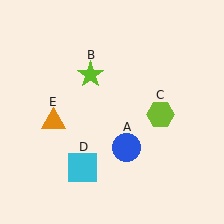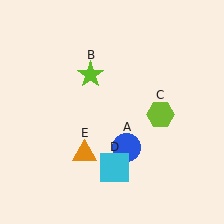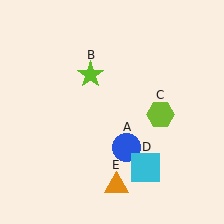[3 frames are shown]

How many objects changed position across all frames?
2 objects changed position: cyan square (object D), orange triangle (object E).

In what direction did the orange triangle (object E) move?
The orange triangle (object E) moved down and to the right.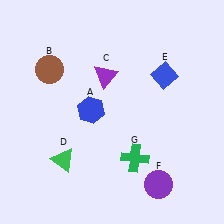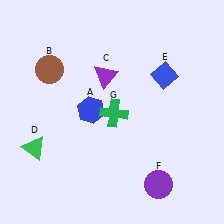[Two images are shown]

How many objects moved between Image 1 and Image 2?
2 objects moved between the two images.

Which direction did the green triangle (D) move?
The green triangle (D) moved left.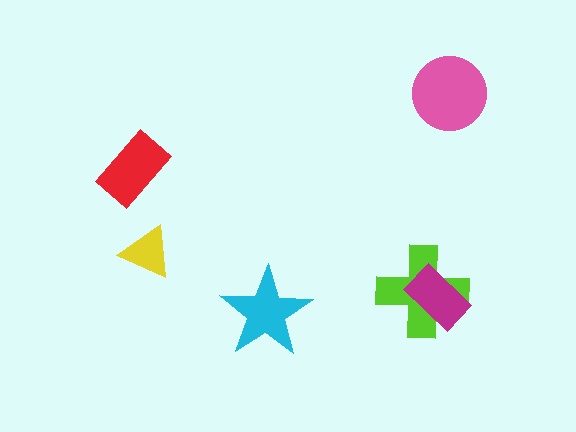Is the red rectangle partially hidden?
No, no other shape covers it.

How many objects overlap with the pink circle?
0 objects overlap with the pink circle.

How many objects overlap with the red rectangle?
0 objects overlap with the red rectangle.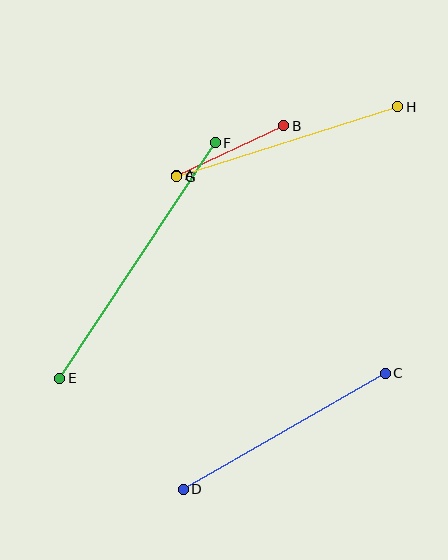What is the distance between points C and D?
The distance is approximately 233 pixels.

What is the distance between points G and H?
The distance is approximately 232 pixels.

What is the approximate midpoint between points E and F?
The midpoint is at approximately (138, 261) pixels.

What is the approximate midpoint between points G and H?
The midpoint is at approximately (287, 142) pixels.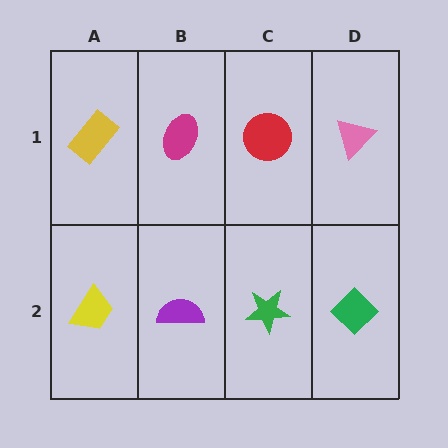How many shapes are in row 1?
4 shapes.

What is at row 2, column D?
A green diamond.